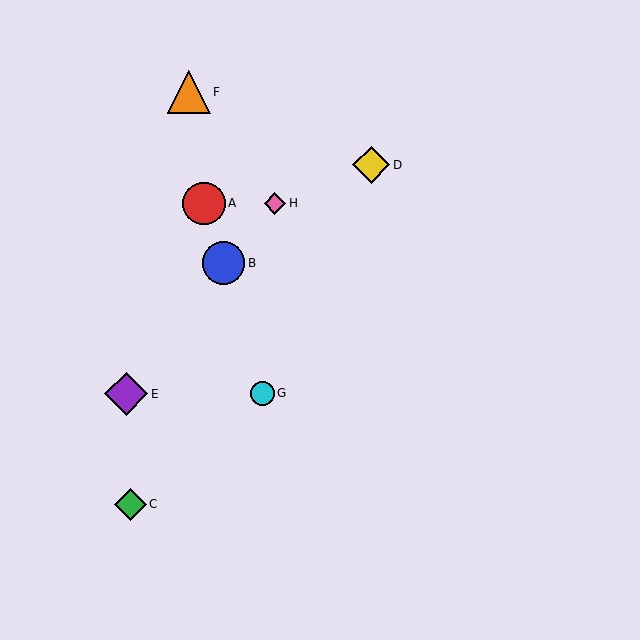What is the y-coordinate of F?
Object F is at y≈92.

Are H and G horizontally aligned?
No, H is at y≈203 and G is at y≈393.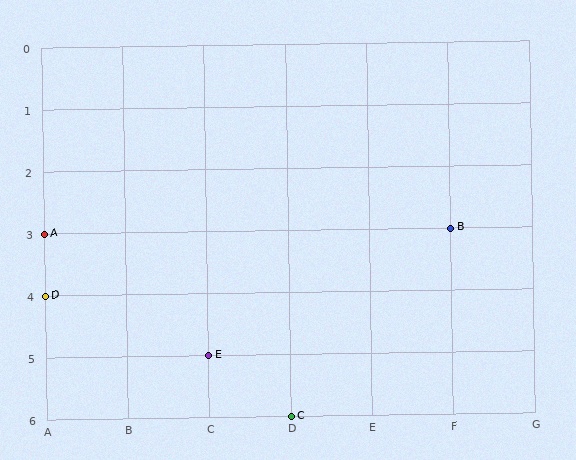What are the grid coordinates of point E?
Point E is at grid coordinates (C, 5).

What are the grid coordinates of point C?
Point C is at grid coordinates (D, 6).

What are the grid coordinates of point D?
Point D is at grid coordinates (A, 4).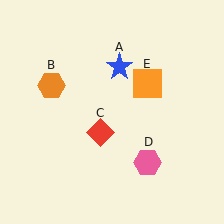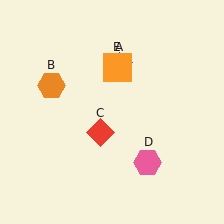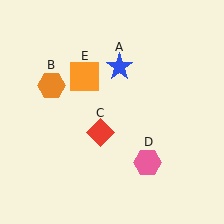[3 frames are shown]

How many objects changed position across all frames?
1 object changed position: orange square (object E).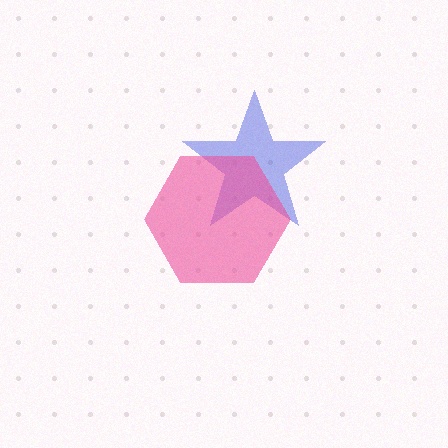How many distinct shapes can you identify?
There are 2 distinct shapes: a blue star, a pink hexagon.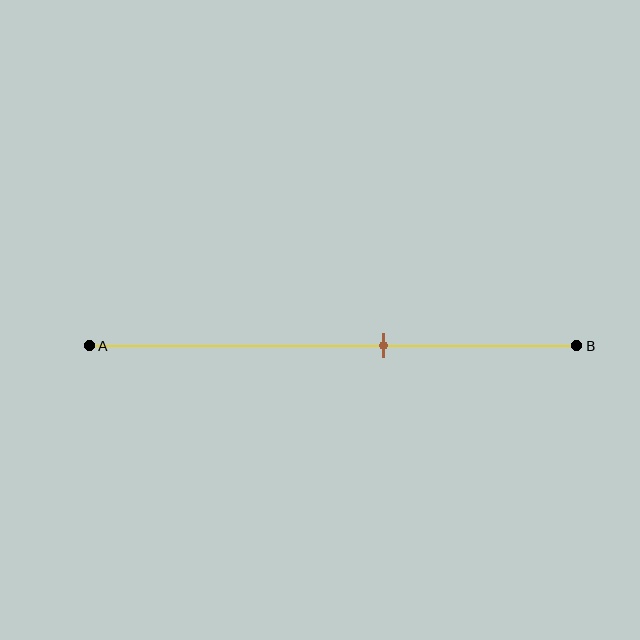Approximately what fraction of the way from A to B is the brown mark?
The brown mark is approximately 60% of the way from A to B.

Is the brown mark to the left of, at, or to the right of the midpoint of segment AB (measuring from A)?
The brown mark is to the right of the midpoint of segment AB.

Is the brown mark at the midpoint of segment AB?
No, the mark is at about 60% from A, not at the 50% midpoint.